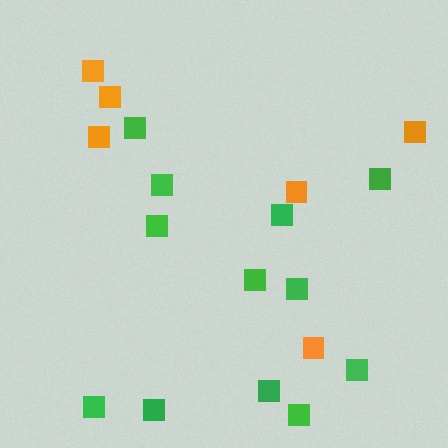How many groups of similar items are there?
There are 2 groups: one group of orange squares (6) and one group of green squares (12).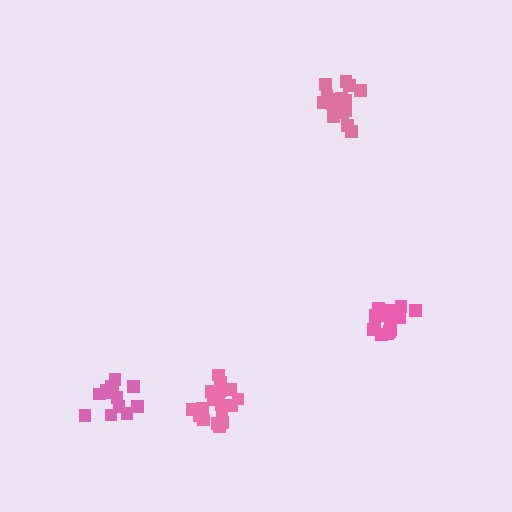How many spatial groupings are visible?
There are 4 spatial groupings.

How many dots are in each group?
Group 1: 13 dots, Group 2: 15 dots, Group 3: 17 dots, Group 4: 18 dots (63 total).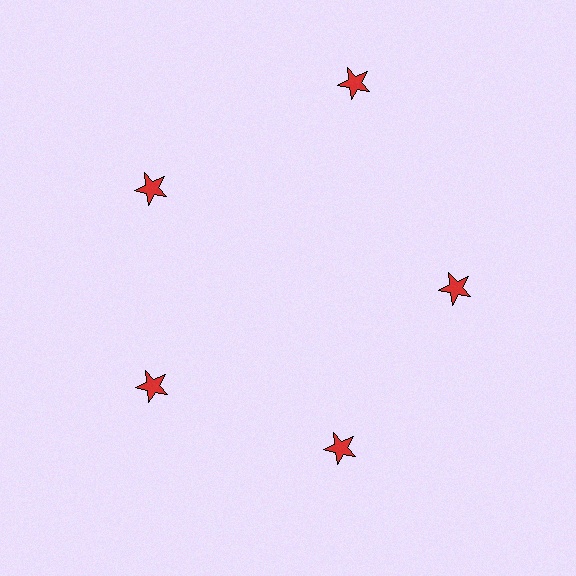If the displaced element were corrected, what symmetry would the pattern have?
It would have 5-fold rotational symmetry — the pattern would map onto itself every 72 degrees.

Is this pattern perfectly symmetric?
No. The 5 red stars are arranged in a ring, but one element near the 1 o'clock position is pushed outward from the center, breaking the 5-fold rotational symmetry.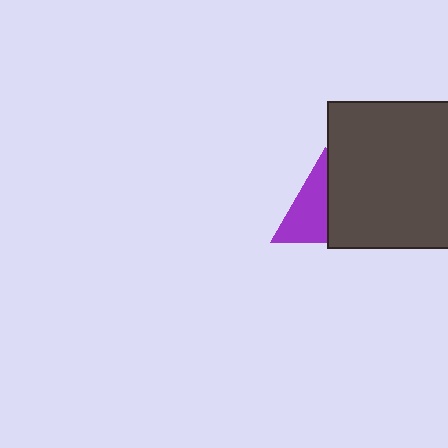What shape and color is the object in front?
The object in front is a dark gray square.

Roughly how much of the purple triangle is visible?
About half of it is visible (roughly 53%).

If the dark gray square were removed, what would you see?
You would see the complete purple triangle.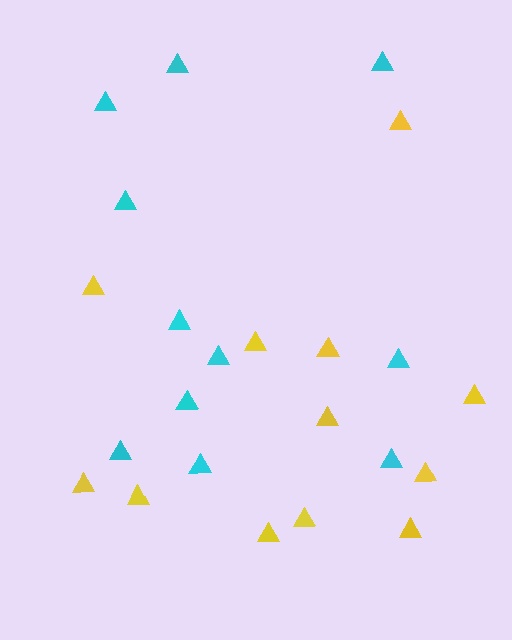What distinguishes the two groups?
There are 2 groups: one group of cyan triangles (11) and one group of yellow triangles (12).